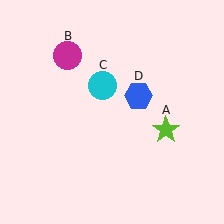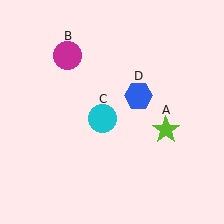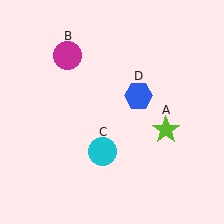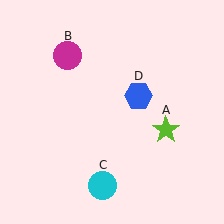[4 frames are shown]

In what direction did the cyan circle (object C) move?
The cyan circle (object C) moved down.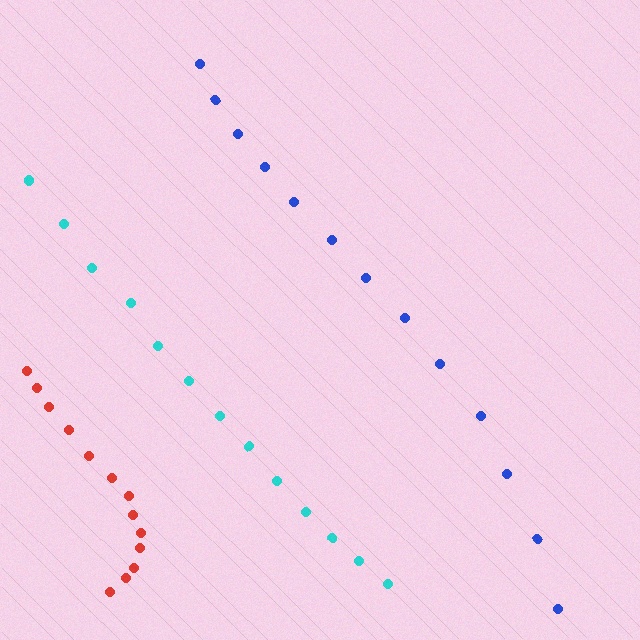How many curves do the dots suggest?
There are 3 distinct paths.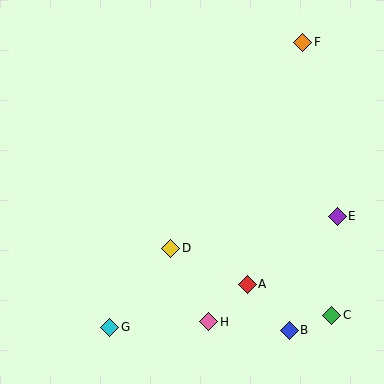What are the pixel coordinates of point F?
Point F is at (303, 42).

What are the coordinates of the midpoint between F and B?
The midpoint between F and B is at (296, 186).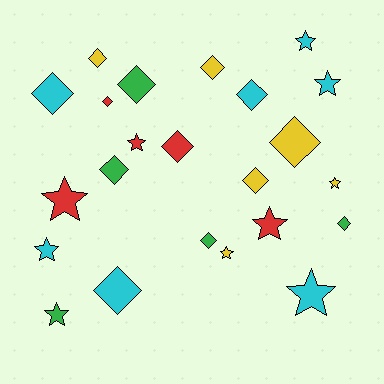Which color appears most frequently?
Cyan, with 7 objects.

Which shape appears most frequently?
Diamond, with 13 objects.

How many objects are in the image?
There are 23 objects.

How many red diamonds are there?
There are 2 red diamonds.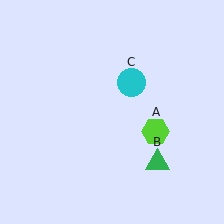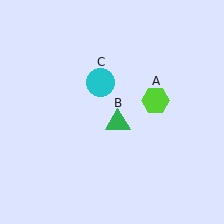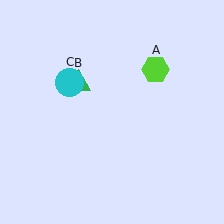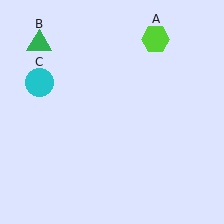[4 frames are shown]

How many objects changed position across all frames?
3 objects changed position: lime hexagon (object A), green triangle (object B), cyan circle (object C).